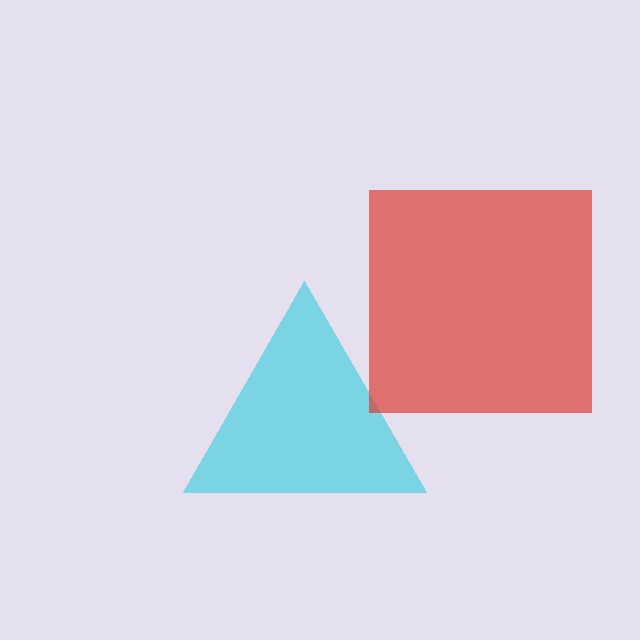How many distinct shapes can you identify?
There are 2 distinct shapes: a cyan triangle, a red square.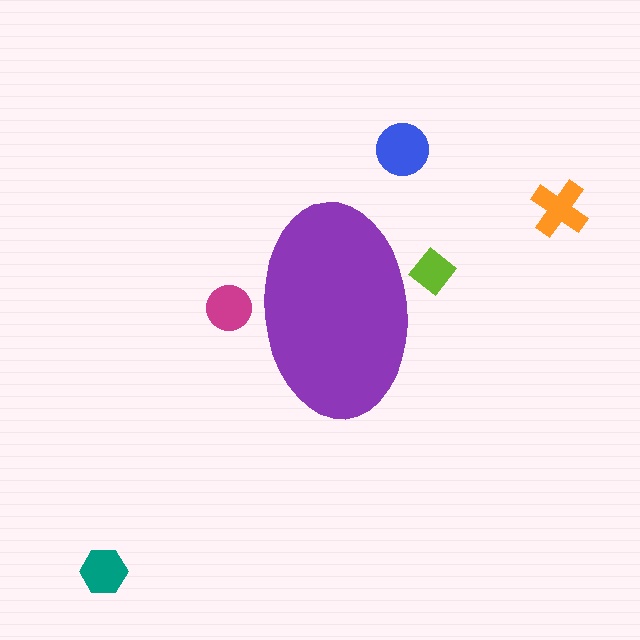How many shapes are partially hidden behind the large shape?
2 shapes are partially hidden.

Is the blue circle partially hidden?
No, the blue circle is fully visible.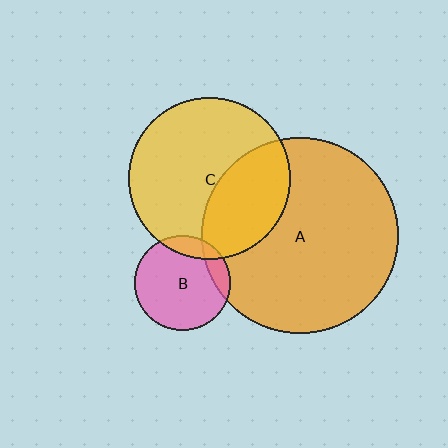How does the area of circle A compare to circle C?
Approximately 1.5 times.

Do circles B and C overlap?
Yes.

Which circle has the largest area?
Circle A (orange).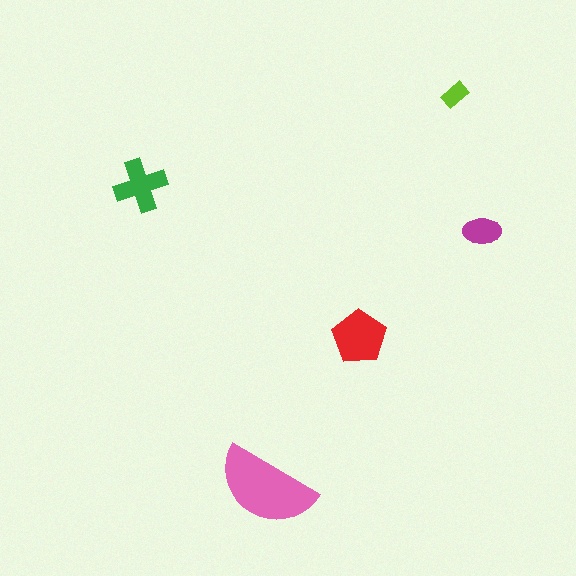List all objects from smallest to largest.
The lime rectangle, the magenta ellipse, the green cross, the red pentagon, the pink semicircle.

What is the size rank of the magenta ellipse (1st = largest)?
4th.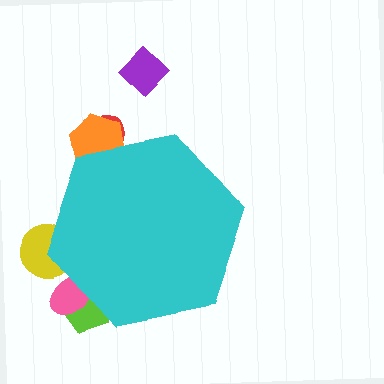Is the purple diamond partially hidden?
No, the purple diamond is fully visible.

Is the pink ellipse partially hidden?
Yes, the pink ellipse is partially hidden behind the cyan hexagon.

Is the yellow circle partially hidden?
Yes, the yellow circle is partially hidden behind the cyan hexagon.